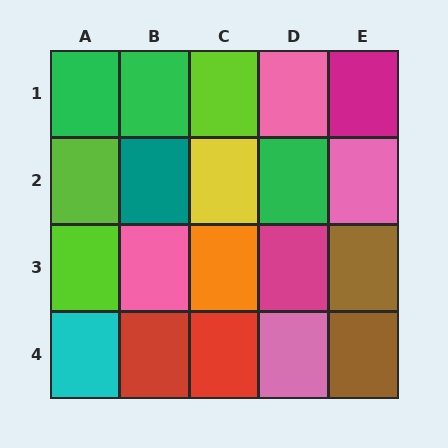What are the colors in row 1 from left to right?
Green, green, lime, pink, magenta.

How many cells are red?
2 cells are red.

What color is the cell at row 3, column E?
Brown.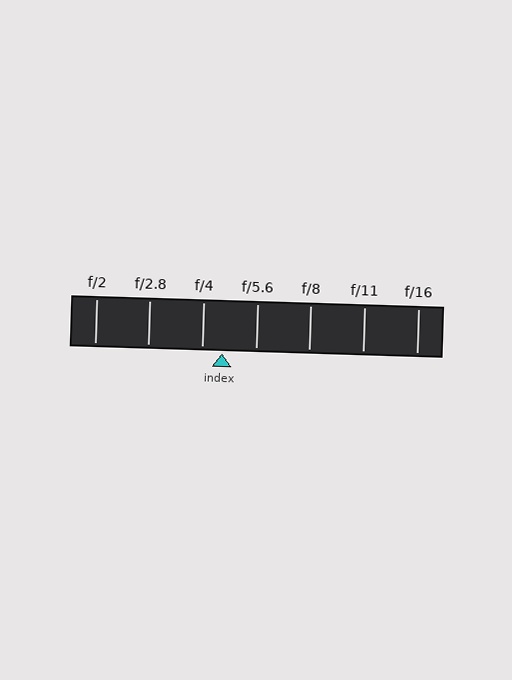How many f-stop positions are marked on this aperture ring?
There are 7 f-stop positions marked.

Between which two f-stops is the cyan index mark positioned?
The index mark is between f/4 and f/5.6.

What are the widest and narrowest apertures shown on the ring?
The widest aperture shown is f/2 and the narrowest is f/16.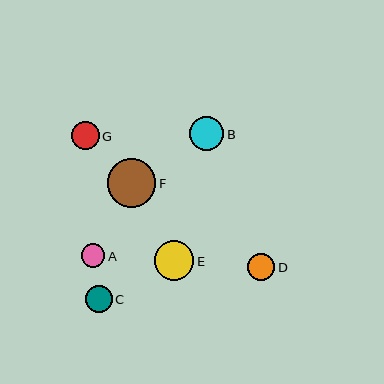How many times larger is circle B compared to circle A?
Circle B is approximately 1.5 times the size of circle A.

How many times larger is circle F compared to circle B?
Circle F is approximately 1.4 times the size of circle B.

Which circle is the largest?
Circle F is the largest with a size of approximately 48 pixels.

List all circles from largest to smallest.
From largest to smallest: F, E, B, G, C, D, A.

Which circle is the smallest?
Circle A is the smallest with a size of approximately 24 pixels.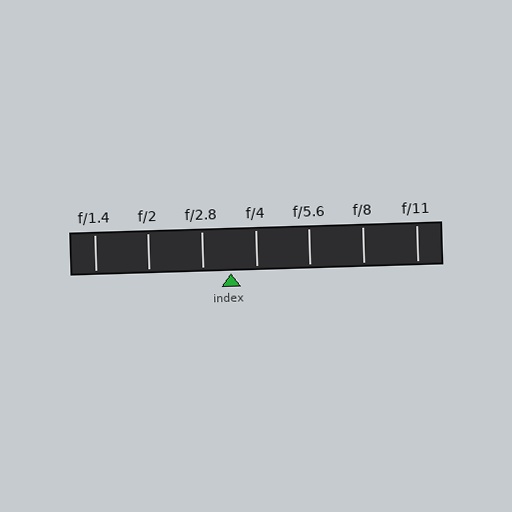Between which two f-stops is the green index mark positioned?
The index mark is between f/2.8 and f/4.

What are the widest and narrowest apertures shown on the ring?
The widest aperture shown is f/1.4 and the narrowest is f/11.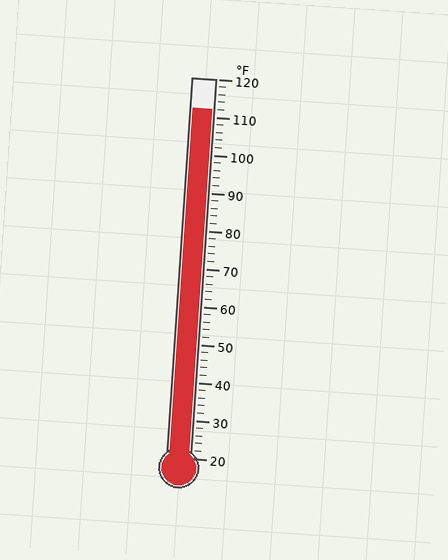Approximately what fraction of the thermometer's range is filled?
The thermometer is filled to approximately 90% of its range.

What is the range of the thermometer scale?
The thermometer scale ranges from 20°F to 120°F.